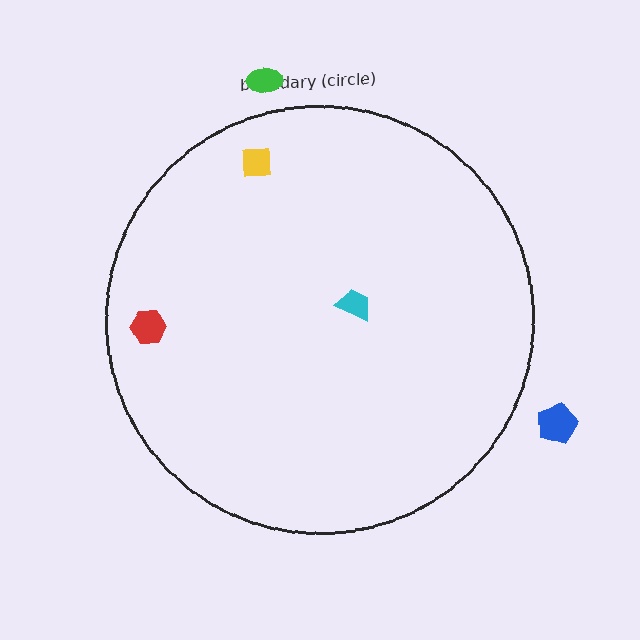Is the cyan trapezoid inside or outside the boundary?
Inside.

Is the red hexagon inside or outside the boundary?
Inside.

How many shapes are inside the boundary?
3 inside, 2 outside.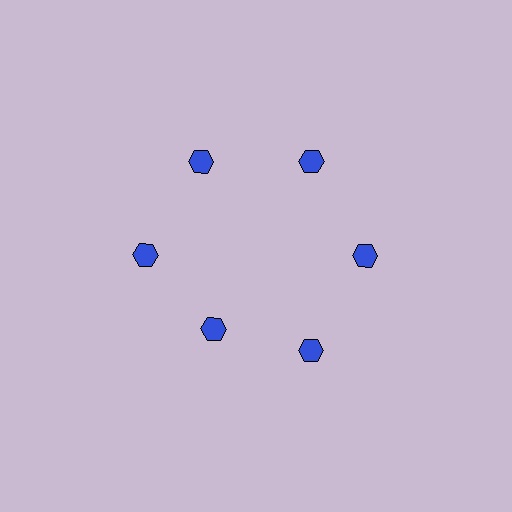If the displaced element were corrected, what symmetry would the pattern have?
It would have 6-fold rotational symmetry — the pattern would map onto itself every 60 degrees.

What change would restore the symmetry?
The symmetry would be restored by moving it outward, back onto the ring so that all 6 hexagons sit at equal angles and equal distance from the center.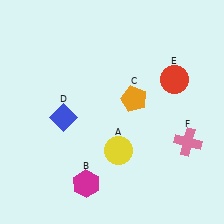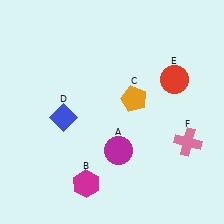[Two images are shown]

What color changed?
The circle (A) changed from yellow in Image 1 to magenta in Image 2.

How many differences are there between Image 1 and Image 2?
There is 1 difference between the two images.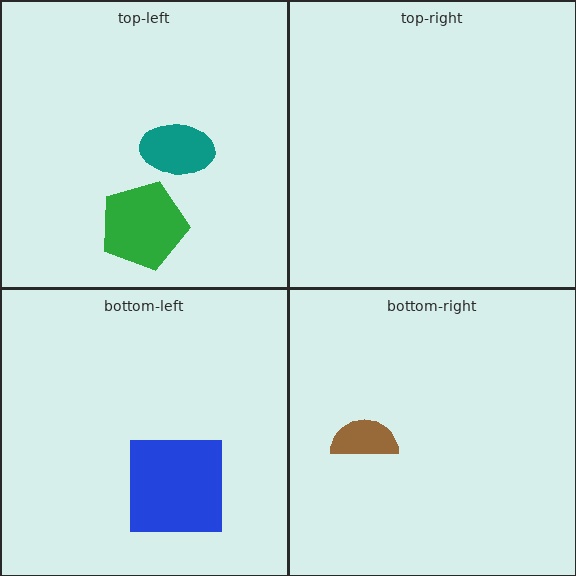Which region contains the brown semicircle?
The bottom-right region.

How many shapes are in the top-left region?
2.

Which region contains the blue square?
The bottom-left region.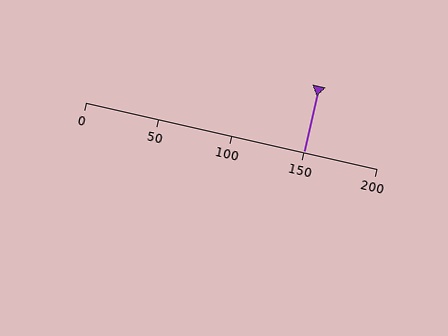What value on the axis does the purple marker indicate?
The marker indicates approximately 150.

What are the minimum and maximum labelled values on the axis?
The axis runs from 0 to 200.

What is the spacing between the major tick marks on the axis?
The major ticks are spaced 50 apart.